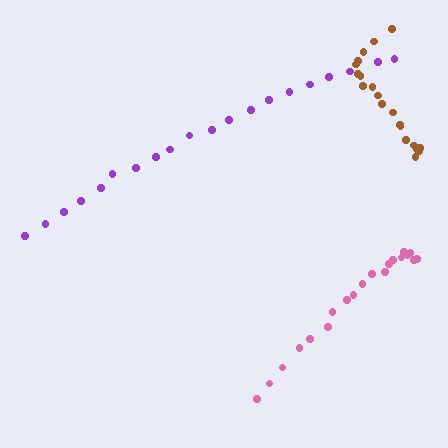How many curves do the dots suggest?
There are 3 distinct paths.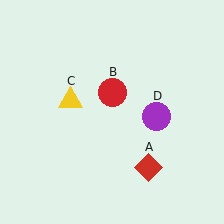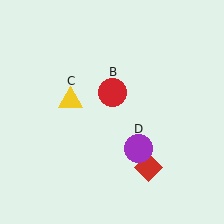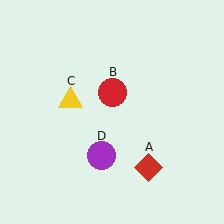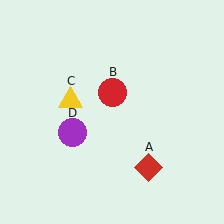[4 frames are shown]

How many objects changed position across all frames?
1 object changed position: purple circle (object D).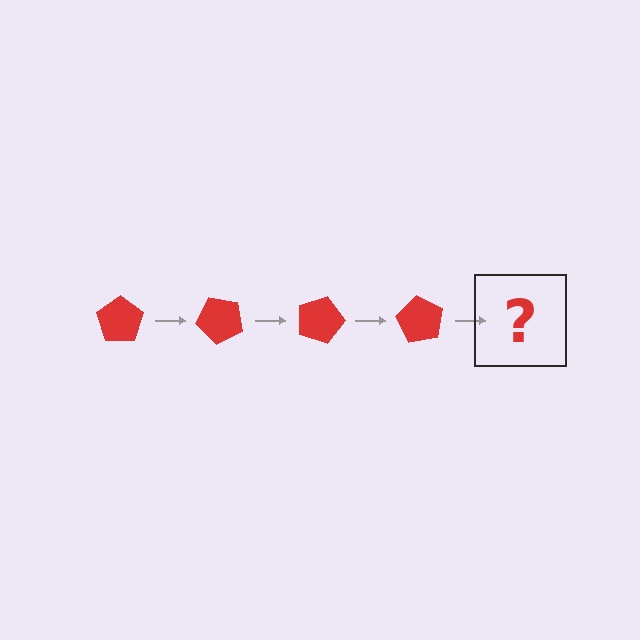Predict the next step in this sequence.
The next step is a red pentagon rotated 180 degrees.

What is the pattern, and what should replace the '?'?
The pattern is that the pentagon rotates 45 degrees each step. The '?' should be a red pentagon rotated 180 degrees.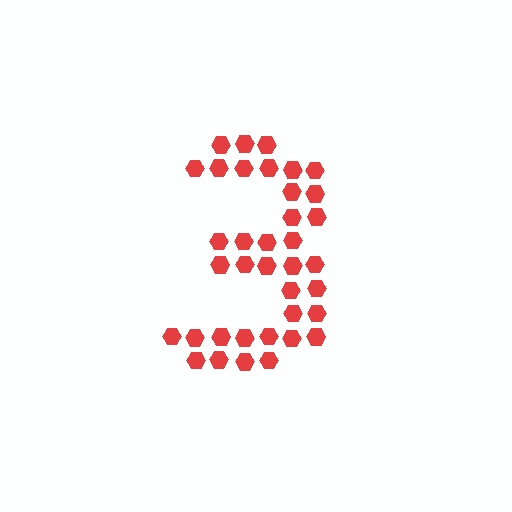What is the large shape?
The large shape is the digit 3.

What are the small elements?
The small elements are hexagons.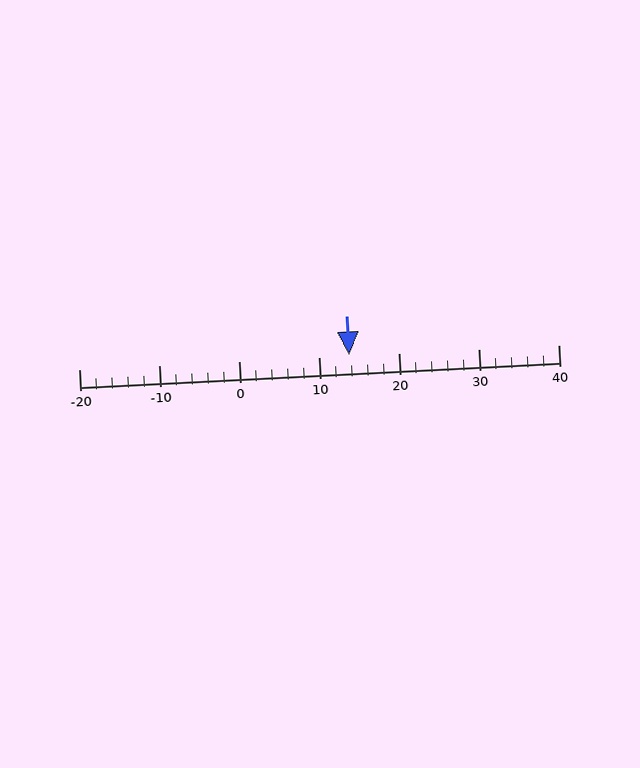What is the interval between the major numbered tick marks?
The major tick marks are spaced 10 units apart.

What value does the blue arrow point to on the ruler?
The blue arrow points to approximately 14.